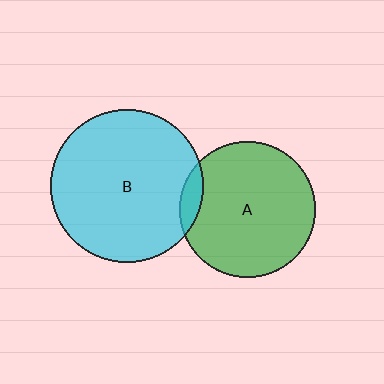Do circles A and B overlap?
Yes.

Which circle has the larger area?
Circle B (cyan).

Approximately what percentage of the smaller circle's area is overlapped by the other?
Approximately 10%.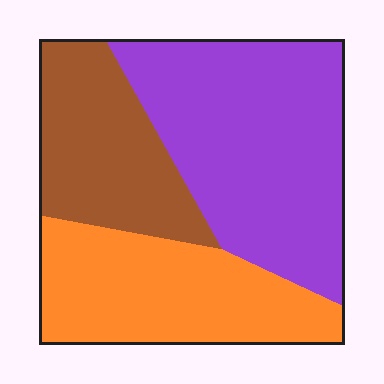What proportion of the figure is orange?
Orange covers roughly 30% of the figure.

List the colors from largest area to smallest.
From largest to smallest: purple, orange, brown.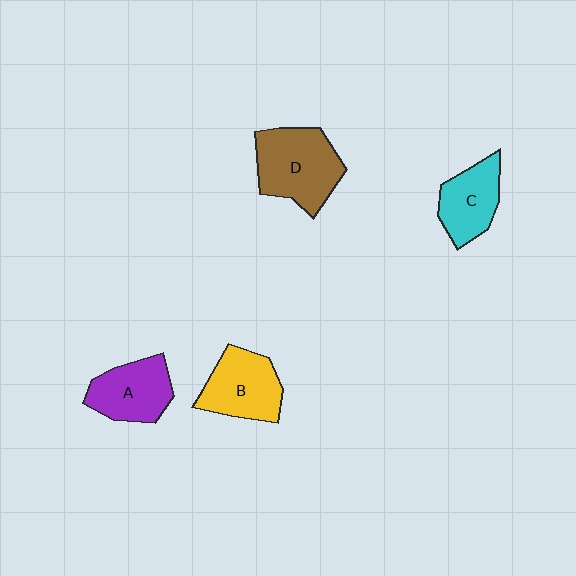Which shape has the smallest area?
Shape C (cyan).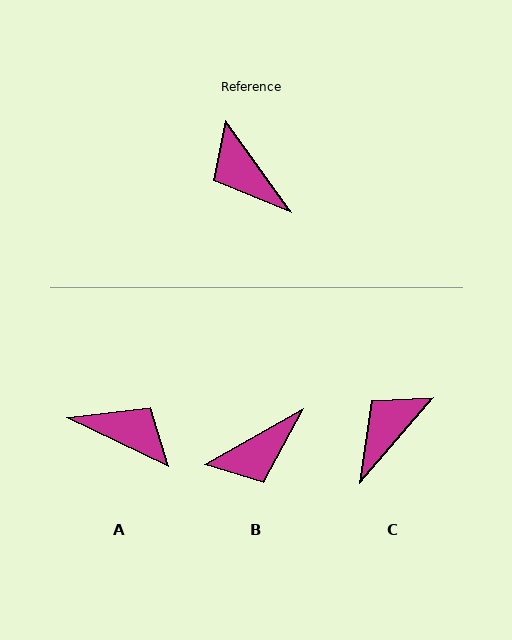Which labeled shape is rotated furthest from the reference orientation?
A, about 151 degrees away.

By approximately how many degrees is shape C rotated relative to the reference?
Approximately 76 degrees clockwise.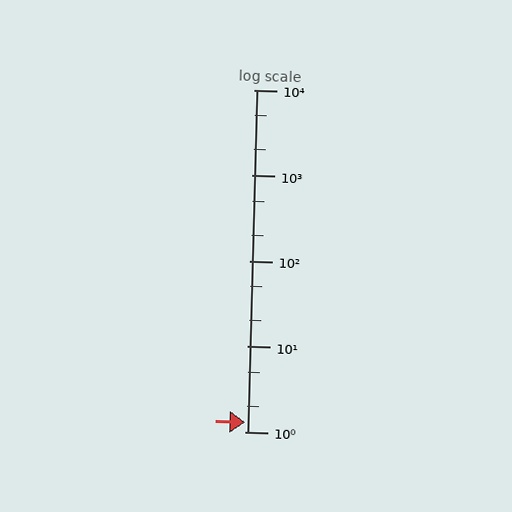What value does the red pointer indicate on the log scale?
The pointer indicates approximately 1.3.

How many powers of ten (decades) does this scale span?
The scale spans 4 decades, from 1 to 10000.